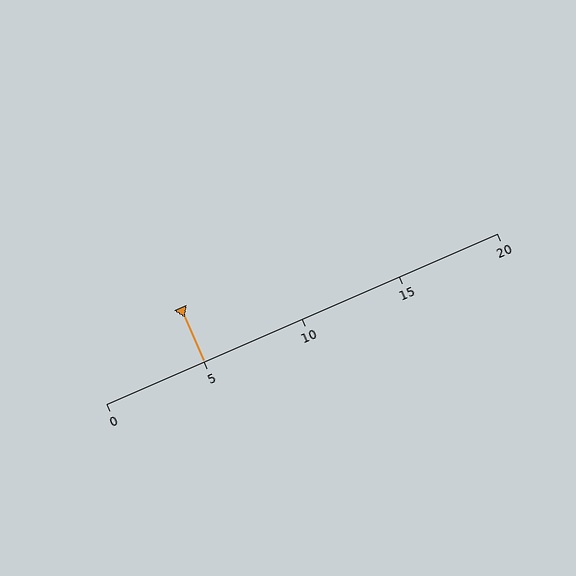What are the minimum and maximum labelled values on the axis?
The axis runs from 0 to 20.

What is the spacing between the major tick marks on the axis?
The major ticks are spaced 5 apart.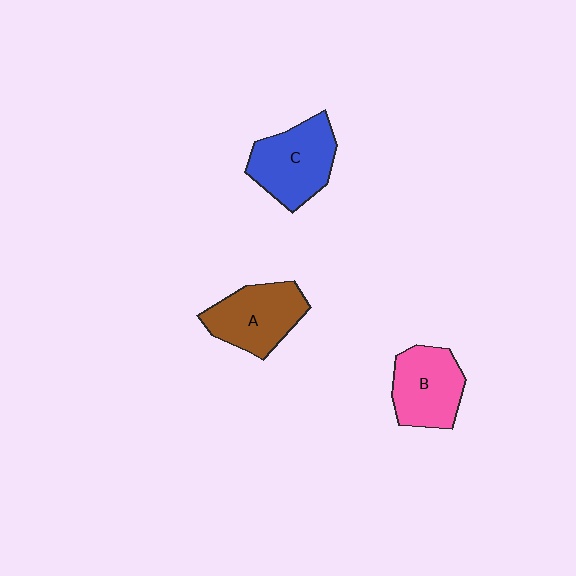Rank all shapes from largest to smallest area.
From largest to smallest: C (blue), A (brown), B (pink).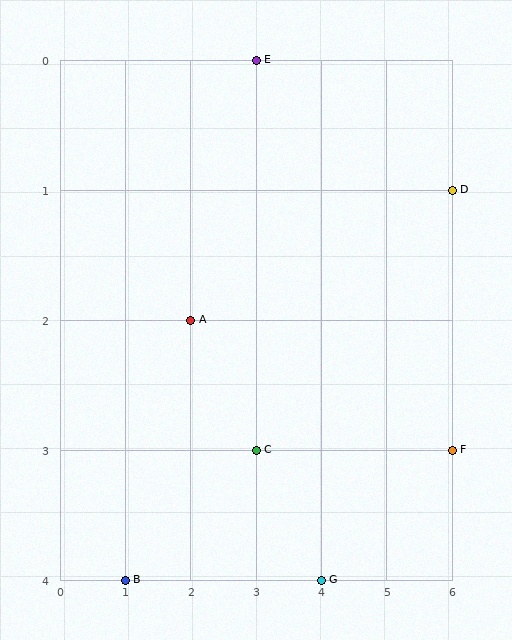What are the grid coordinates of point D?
Point D is at grid coordinates (6, 1).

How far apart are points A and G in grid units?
Points A and G are 2 columns and 2 rows apart (about 2.8 grid units diagonally).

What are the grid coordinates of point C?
Point C is at grid coordinates (3, 3).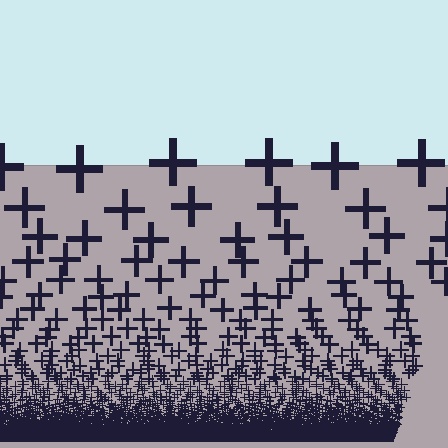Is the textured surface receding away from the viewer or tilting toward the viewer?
The surface appears to tilt toward the viewer. Texture elements get larger and sparser toward the top.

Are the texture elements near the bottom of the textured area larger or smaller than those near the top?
Smaller. The gradient is inverted — elements near the bottom are smaller and denser.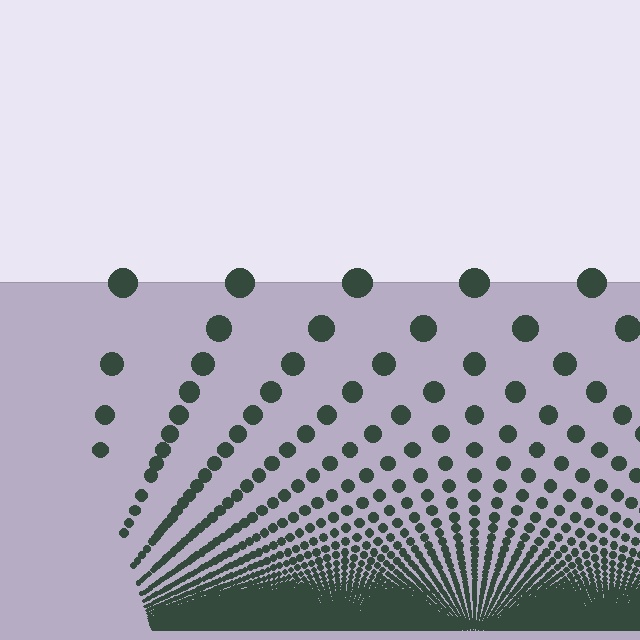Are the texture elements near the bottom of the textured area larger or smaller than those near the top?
Smaller. The gradient is inverted — elements near the bottom are smaller and denser.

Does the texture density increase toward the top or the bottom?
Density increases toward the bottom.